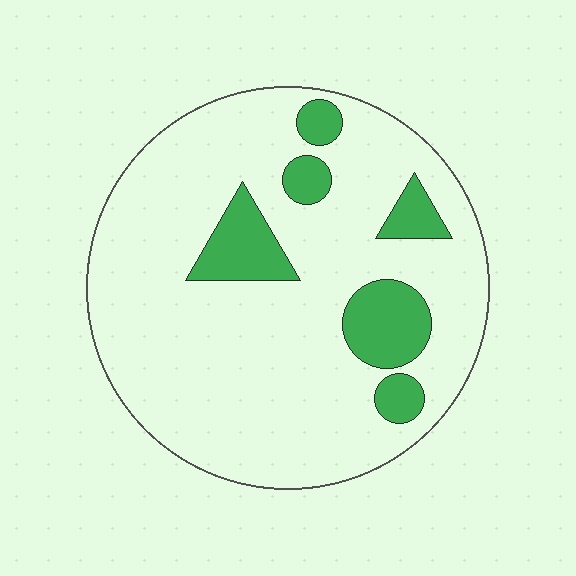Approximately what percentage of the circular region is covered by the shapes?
Approximately 15%.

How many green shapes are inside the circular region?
6.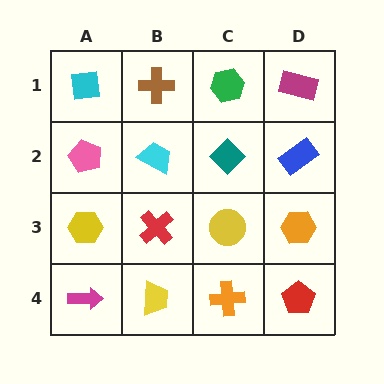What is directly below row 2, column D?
An orange hexagon.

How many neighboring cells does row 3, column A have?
3.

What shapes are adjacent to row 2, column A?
A cyan square (row 1, column A), a yellow hexagon (row 3, column A), a cyan trapezoid (row 2, column B).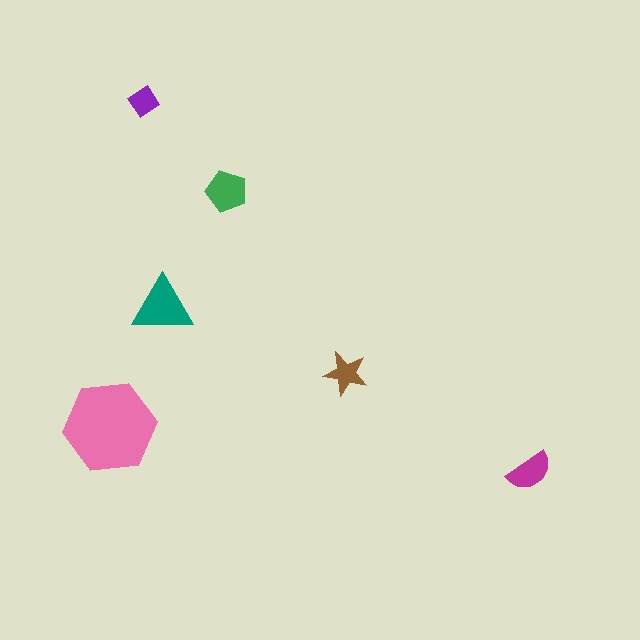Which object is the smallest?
The purple diamond.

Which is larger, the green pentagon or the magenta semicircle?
The green pentagon.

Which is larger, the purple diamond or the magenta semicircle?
The magenta semicircle.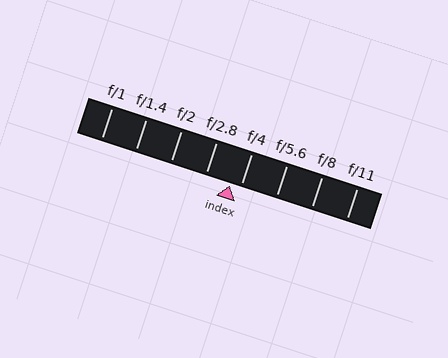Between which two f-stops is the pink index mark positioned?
The index mark is between f/2.8 and f/4.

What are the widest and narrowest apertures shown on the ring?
The widest aperture shown is f/1 and the narrowest is f/11.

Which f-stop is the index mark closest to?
The index mark is closest to f/4.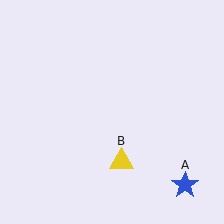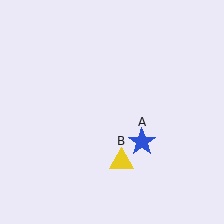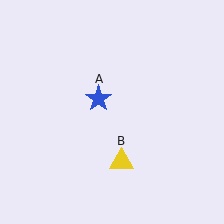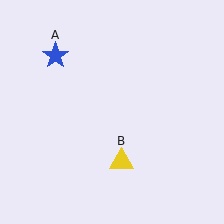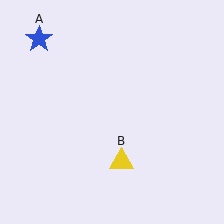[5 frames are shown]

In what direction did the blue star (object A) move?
The blue star (object A) moved up and to the left.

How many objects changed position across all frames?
1 object changed position: blue star (object A).